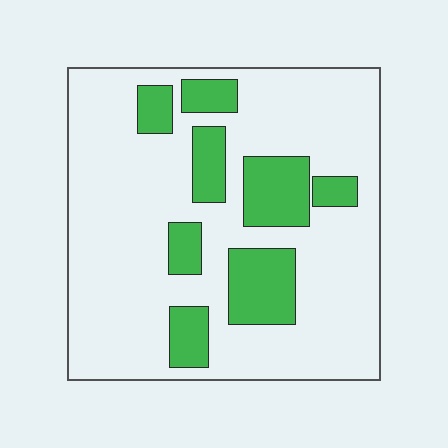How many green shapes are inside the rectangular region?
8.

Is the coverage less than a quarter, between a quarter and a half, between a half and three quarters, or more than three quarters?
Less than a quarter.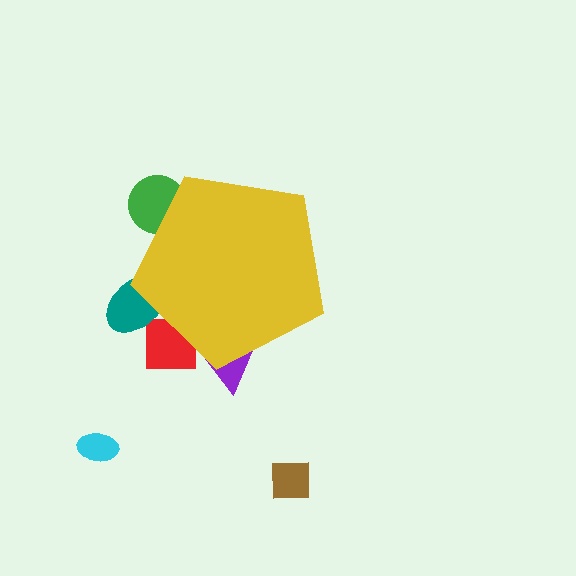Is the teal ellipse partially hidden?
Yes, the teal ellipse is partially hidden behind the yellow pentagon.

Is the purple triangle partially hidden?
Yes, the purple triangle is partially hidden behind the yellow pentagon.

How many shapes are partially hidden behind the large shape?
4 shapes are partially hidden.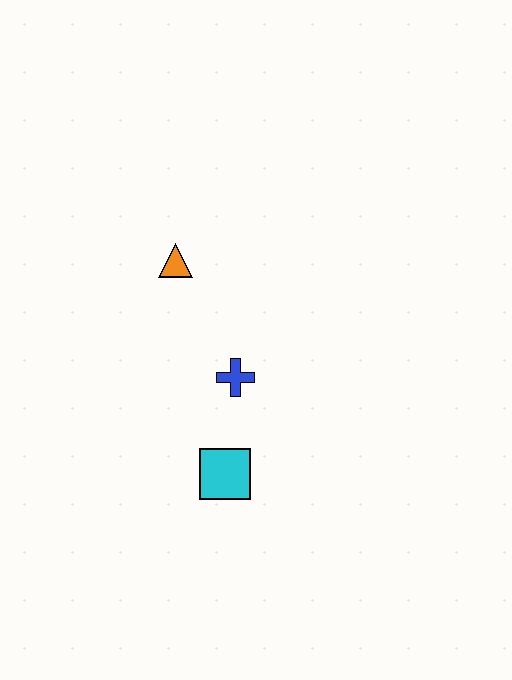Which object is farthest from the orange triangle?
The cyan square is farthest from the orange triangle.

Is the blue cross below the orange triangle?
Yes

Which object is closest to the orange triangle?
The blue cross is closest to the orange triangle.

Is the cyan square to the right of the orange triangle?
Yes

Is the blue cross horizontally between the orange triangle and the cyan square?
No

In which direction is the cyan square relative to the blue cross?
The cyan square is below the blue cross.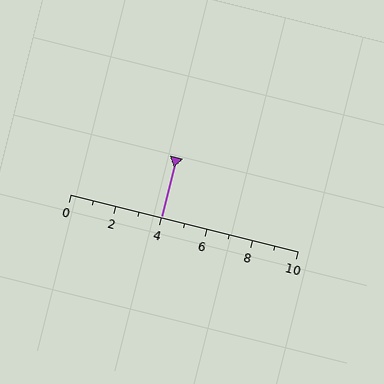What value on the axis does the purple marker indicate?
The marker indicates approximately 4.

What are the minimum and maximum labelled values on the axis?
The axis runs from 0 to 10.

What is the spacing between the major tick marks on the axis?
The major ticks are spaced 2 apart.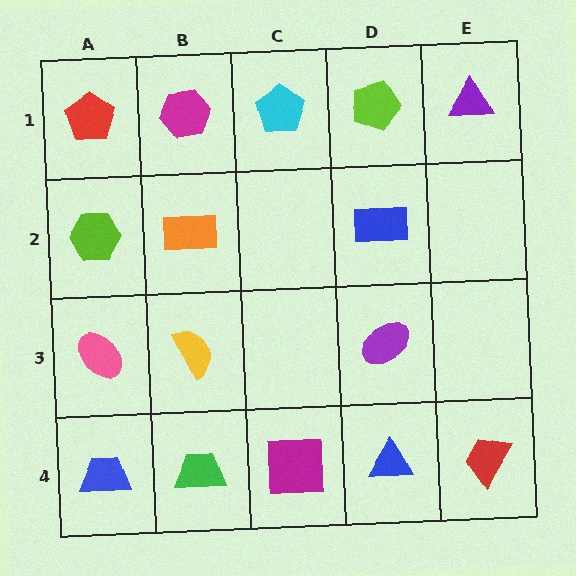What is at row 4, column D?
A blue triangle.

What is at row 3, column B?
A yellow semicircle.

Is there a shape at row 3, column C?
No, that cell is empty.